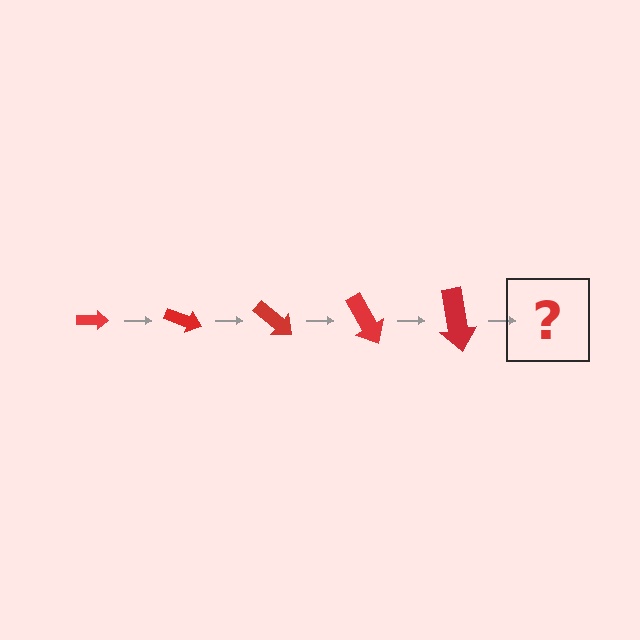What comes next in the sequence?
The next element should be an arrow, larger than the previous one and rotated 100 degrees from the start.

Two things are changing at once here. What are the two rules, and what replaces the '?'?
The two rules are that the arrow grows larger each step and it rotates 20 degrees each step. The '?' should be an arrow, larger than the previous one and rotated 100 degrees from the start.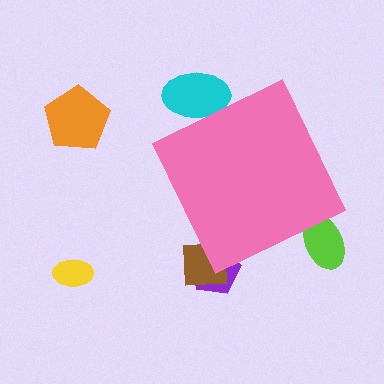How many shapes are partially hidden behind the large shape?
4 shapes are partially hidden.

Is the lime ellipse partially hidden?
Yes, the lime ellipse is partially hidden behind the pink diamond.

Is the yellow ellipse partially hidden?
No, the yellow ellipse is fully visible.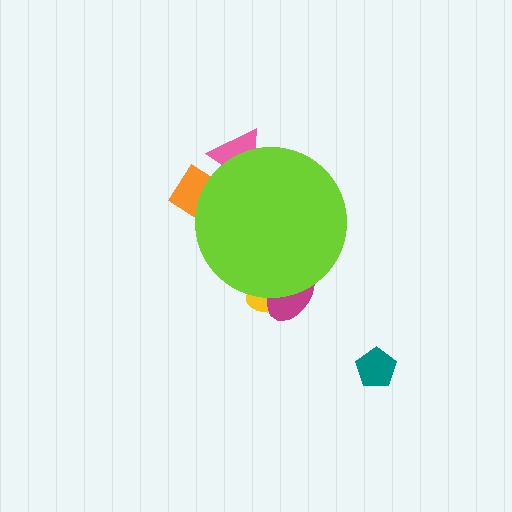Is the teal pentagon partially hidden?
No, the teal pentagon is fully visible.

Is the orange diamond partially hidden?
Yes, the orange diamond is partially hidden behind the lime circle.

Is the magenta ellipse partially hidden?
Yes, the magenta ellipse is partially hidden behind the lime circle.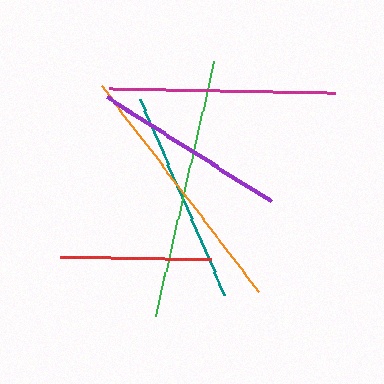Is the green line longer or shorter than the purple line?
The green line is longer than the purple line.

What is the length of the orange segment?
The orange segment is approximately 259 pixels long.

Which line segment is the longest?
The green line is the longest at approximately 262 pixels.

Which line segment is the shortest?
The red line is the shortest at approximately 151 pixels.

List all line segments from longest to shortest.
From longest to shortest: green, orange, magenta, teal, purple, red.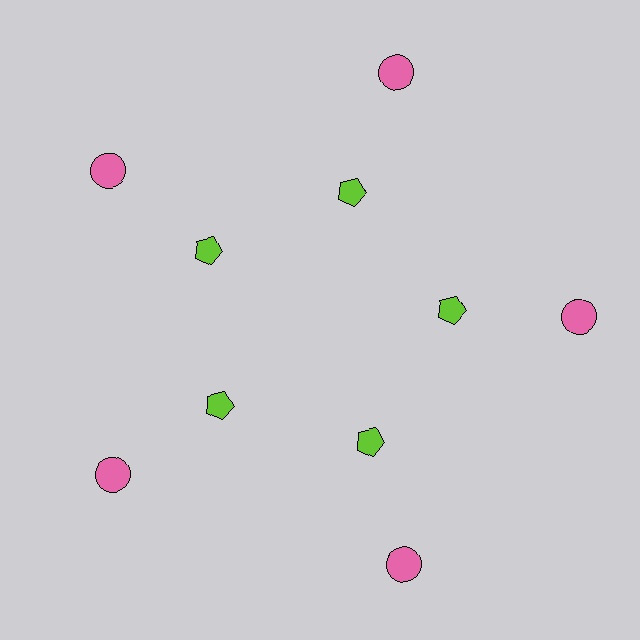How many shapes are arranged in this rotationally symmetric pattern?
There are 10 shapes, arranged in 5 groups of 2.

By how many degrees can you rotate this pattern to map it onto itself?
The pattern maps onto itself every 72 degrees of rotation.